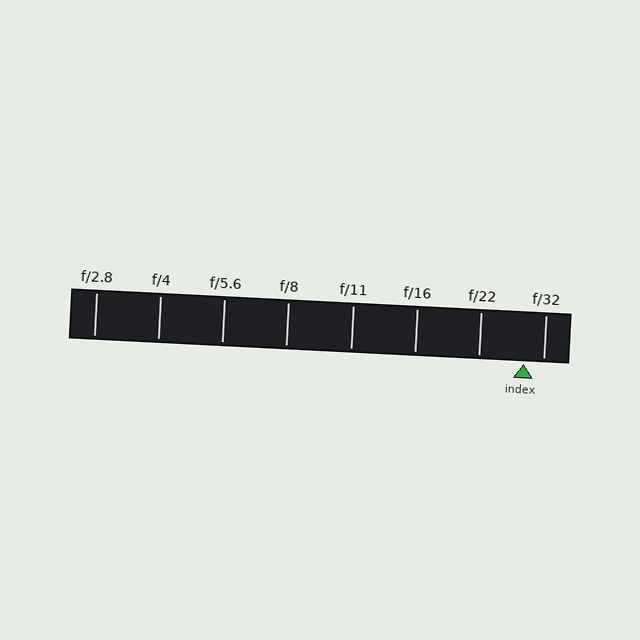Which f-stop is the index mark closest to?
The index mark is closest to f/32.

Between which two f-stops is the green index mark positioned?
The index mark is between f/22 and f/32.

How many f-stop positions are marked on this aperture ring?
There are 8 f-stop positions marked.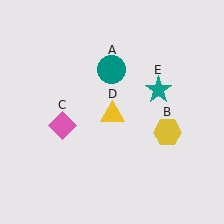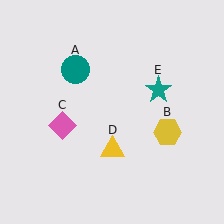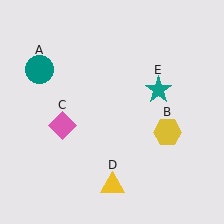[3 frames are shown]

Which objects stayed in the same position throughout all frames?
Yellow hexagon (object B) and pink diamond (object C) and teal star (object E) remained stationary.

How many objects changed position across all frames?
2 objects changed position: teal circle (object A), yellow triangle (object D).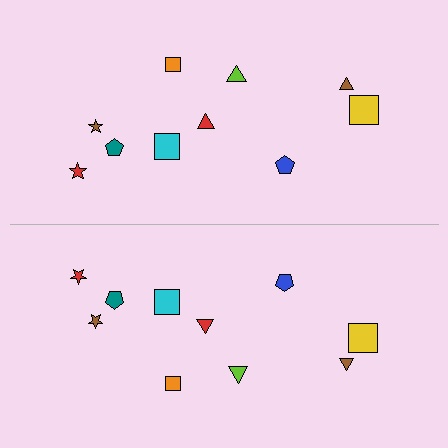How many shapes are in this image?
There are 20 shapes in this image.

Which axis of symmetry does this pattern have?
The pattern has a horizontal axis of symmetry running through the center of the image.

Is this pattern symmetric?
Yes, this pattern has bilateral (reflection) symmetry.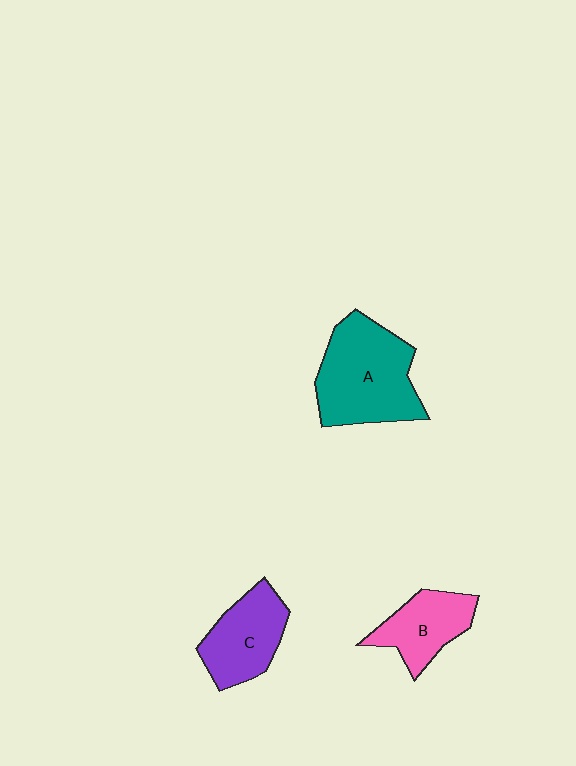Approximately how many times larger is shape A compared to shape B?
Approximately 1.7 times.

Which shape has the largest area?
Shape A (teal).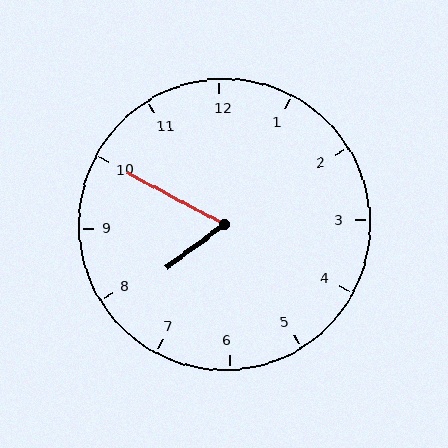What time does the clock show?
7:50.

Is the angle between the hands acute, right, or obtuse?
It is acute.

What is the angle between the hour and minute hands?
Approximately 65 degrees.